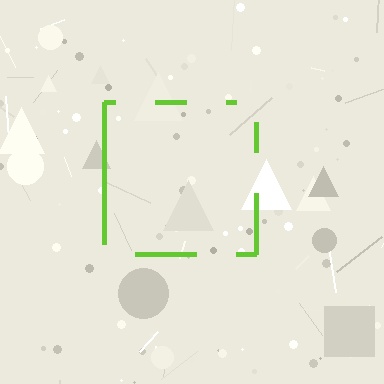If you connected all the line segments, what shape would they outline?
They would outline a square.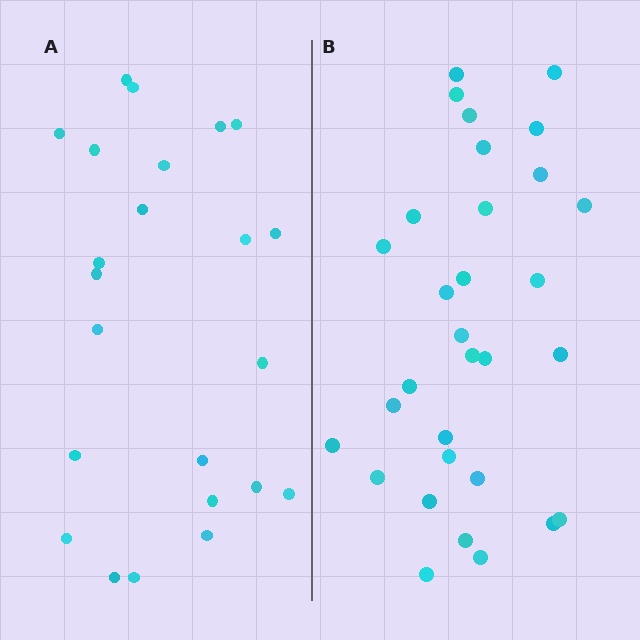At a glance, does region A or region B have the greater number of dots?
Region B (the right region) has more dots.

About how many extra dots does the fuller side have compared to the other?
Region B has roughly 8 or so more dots than region A.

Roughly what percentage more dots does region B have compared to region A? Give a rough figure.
About 35% more.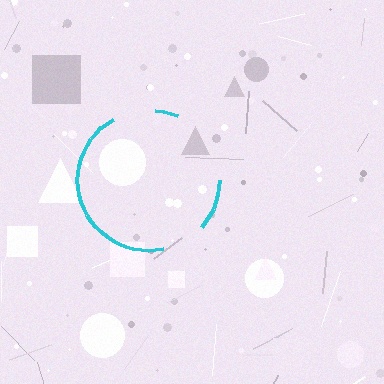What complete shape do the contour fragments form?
The contour fragments form a circle.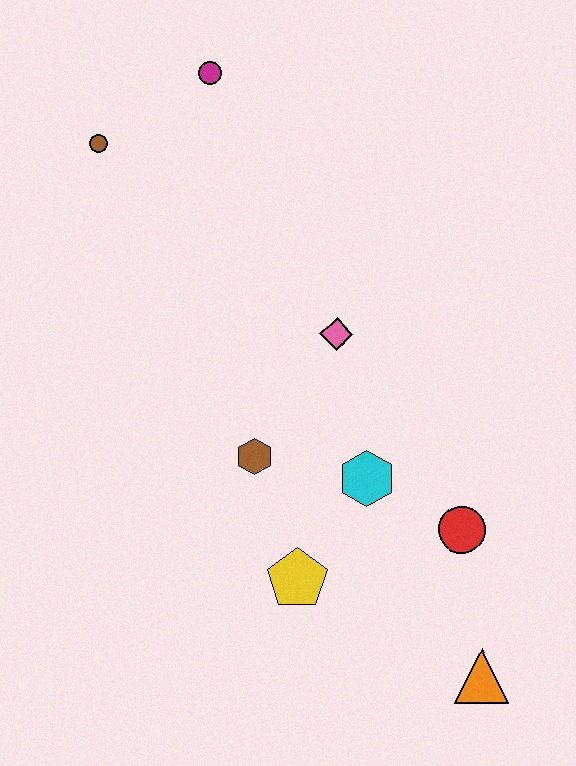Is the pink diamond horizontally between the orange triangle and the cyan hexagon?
No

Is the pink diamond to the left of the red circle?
Yes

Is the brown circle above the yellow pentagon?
Yes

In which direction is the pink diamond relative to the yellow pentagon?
The pink diamond is above the yellow pentagon.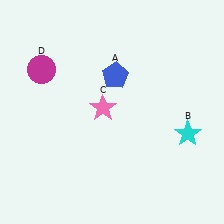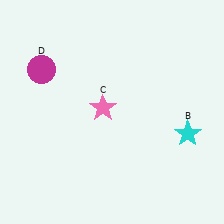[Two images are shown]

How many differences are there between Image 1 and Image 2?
There is 1 difference between the two images.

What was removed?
The blue pentagon (A) was removed in Image 2.